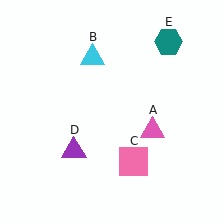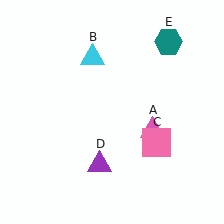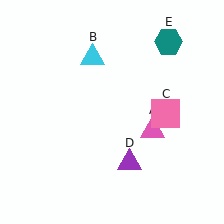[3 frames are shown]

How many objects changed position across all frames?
2 objects changed position: pink square (object C), purple triangle (object D).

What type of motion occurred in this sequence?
The pink square (object C), purple triangle (object D) rotated counterclockwise around the center of the scene.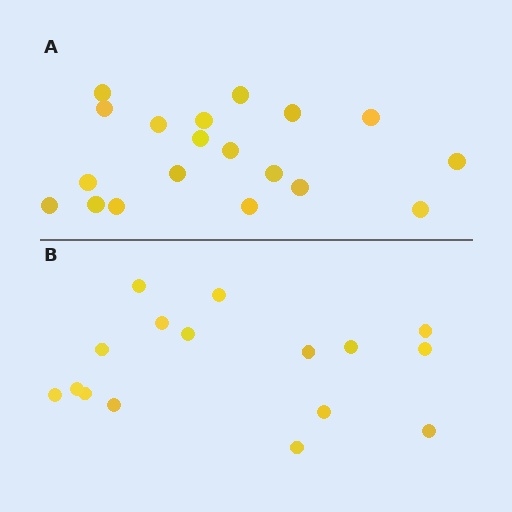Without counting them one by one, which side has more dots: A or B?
Region A (the top region) has more dots.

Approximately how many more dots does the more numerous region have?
Region A has just a few more — roughly 2 or 3 more dots than region B.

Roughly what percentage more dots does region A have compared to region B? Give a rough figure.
About 20% more.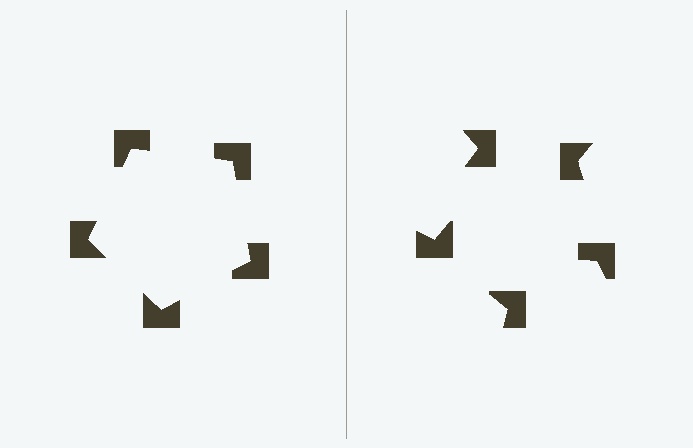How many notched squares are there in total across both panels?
10 — 5 on each side.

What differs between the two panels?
The notched squares are positioned identically on both sides; only the wedge orientations differ. On the left they align to a pentagon; on the right they are misaligned.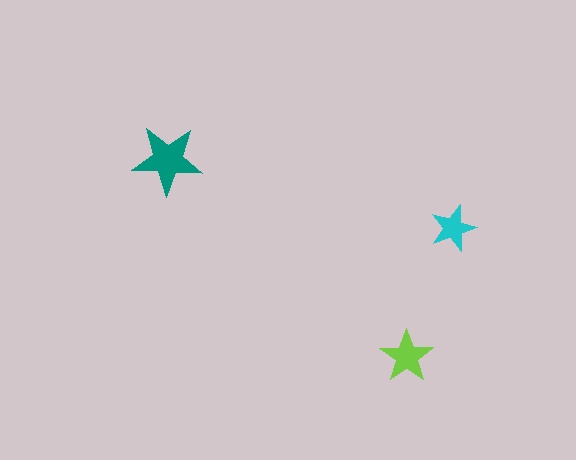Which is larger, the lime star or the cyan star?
The lime one.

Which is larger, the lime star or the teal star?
The teal one.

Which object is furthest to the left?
The teal star is leftmost.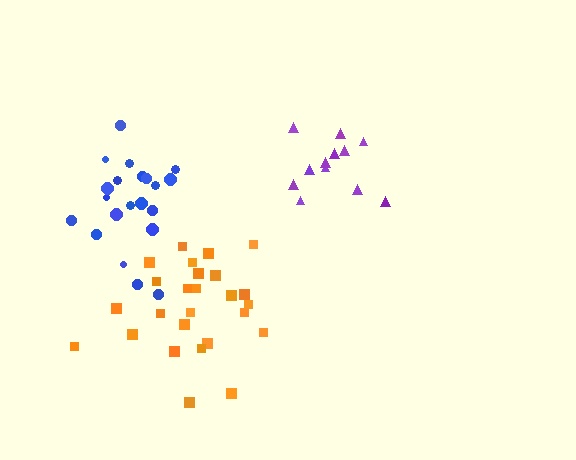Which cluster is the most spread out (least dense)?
Purple.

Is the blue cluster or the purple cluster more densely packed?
Blue.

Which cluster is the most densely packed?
Orange.